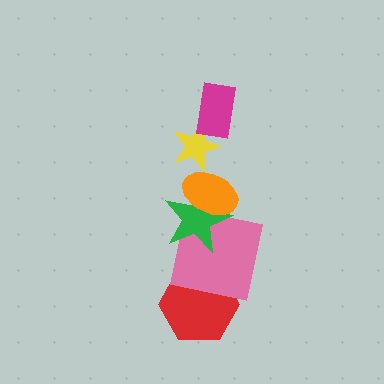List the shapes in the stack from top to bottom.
From top to bottom: the magenta rectangle, the yellow star, the orange ellipse, the green star, the pink square, the red hexagon.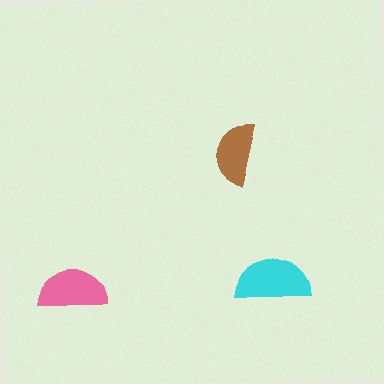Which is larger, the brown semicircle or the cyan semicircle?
The cyan one.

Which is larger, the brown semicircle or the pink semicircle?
The pink one.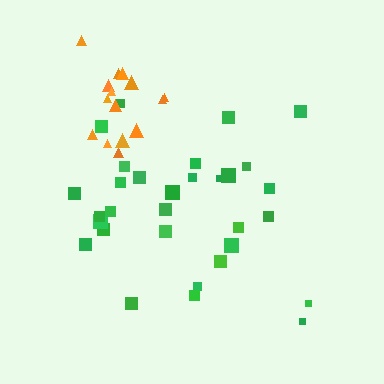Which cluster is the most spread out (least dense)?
Green.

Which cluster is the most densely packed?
Orange.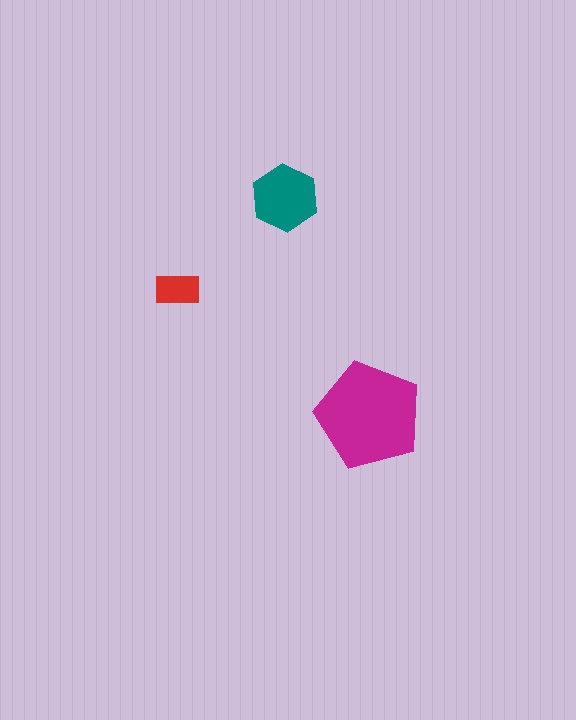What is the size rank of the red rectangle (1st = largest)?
3rd.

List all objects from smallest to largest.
The red rectangle, the teal hexagon, the magenta pentagon.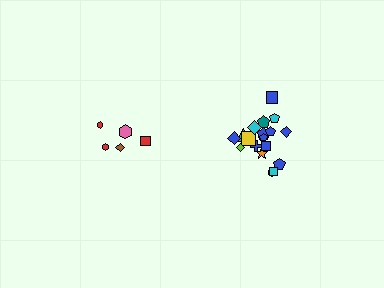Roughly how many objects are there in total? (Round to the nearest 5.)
Roughly 25 objects in total.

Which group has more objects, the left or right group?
The right group.